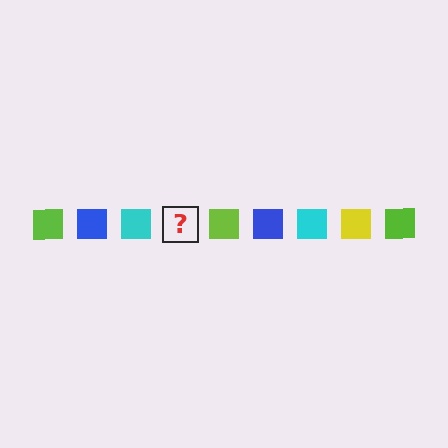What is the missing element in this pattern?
The missing element is a yellow square.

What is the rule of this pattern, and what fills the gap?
The rule is that the pattern cycles through lime, blue, cyan, yellow squares. The gap should be filled with a yellow square.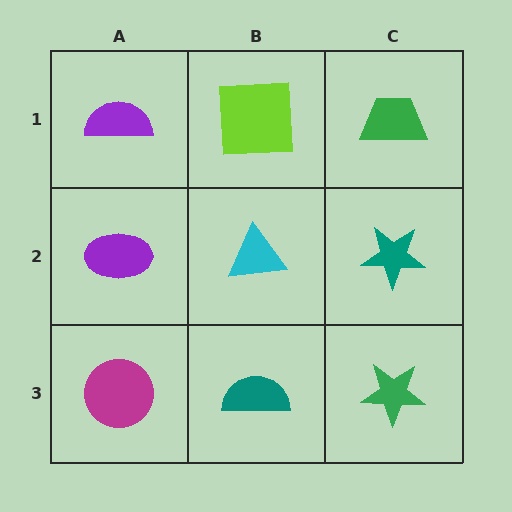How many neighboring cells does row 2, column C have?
3.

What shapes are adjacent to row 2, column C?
A green trapezoid (row 1, column C), a green star (row 3, column C), a cyan triangle (row 2, column B).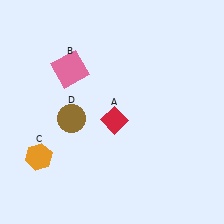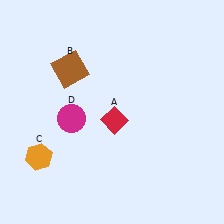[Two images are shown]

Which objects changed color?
B changed from pink to brown. D changed from brown to magenta.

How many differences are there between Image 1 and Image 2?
There are 2 differences between the two images.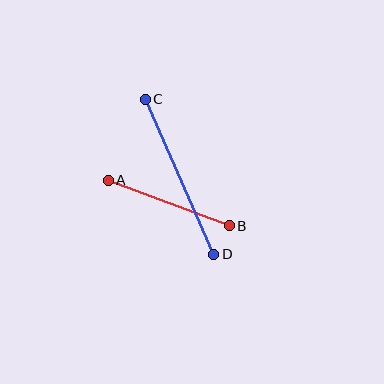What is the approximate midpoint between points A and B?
The midpoint is at approximately (169, 203) pixels.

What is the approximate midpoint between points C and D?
The midpoint is at approximately (179, 177) pixels.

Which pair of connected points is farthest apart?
Points C and D are farthest apart.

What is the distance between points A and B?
The distance is approximately 130 pixels.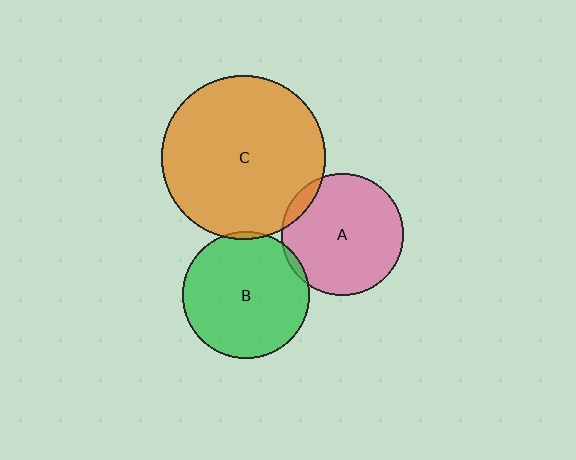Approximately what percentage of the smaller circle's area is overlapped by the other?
Approximately 5%.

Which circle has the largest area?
Circle C (orange).